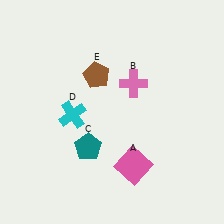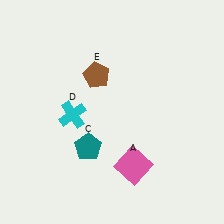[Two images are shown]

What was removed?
The pink cross (B) was removed in Image 2.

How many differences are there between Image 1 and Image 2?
There is 1 difference between the two images.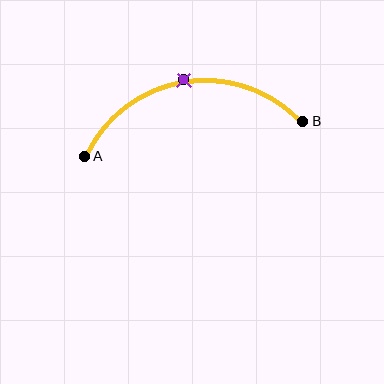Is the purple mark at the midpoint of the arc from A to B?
Yes. The purple mark lies on the arc at equal arc-length from both A and B — it is the arc midpoint.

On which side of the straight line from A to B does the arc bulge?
The arc bulges above the straight line connecting A and B.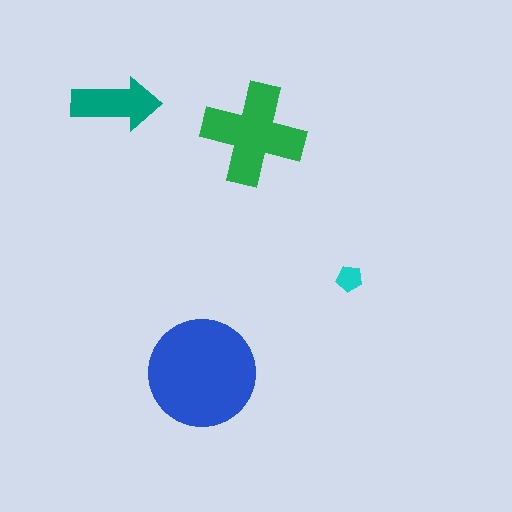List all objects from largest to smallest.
The blue circle, the green cross, the teal arrow, the cyan pentagon.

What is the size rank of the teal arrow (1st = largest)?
3rd.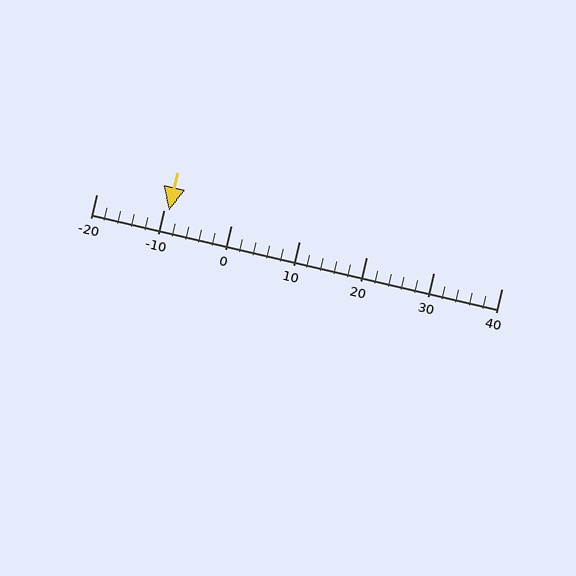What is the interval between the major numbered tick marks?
The major tick marks are spaced 10 units apart.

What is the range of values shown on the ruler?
The ruler shows values from -20 to 40.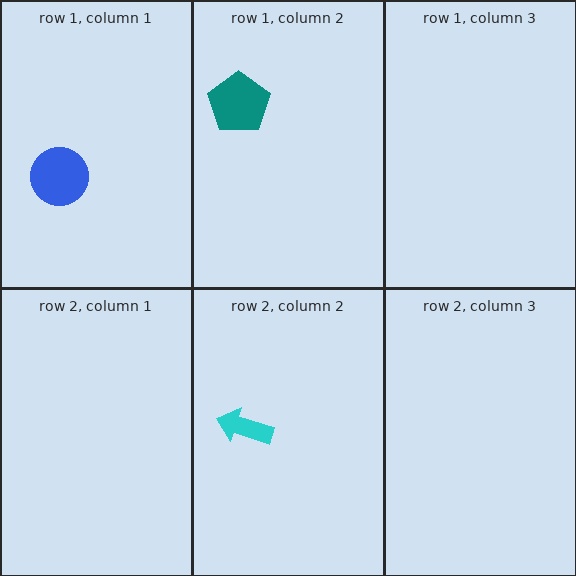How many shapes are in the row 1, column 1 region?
1.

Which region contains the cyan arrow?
The row 2, column 2 region.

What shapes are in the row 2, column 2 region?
The cyan arrow.